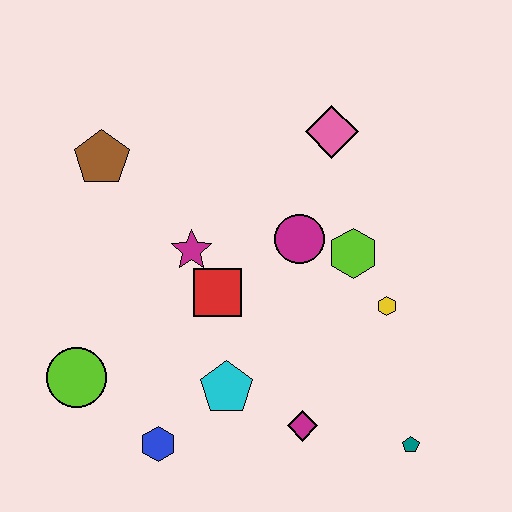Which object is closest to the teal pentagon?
The magenta diamond is closest to the teal pentagon.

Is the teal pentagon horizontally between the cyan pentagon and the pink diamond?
No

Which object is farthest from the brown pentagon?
The teal pentagon is farthest from the brown pentagon.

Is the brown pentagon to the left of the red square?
Yes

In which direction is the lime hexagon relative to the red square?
The lime hexagon is to the right of the red square.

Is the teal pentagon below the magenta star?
Yes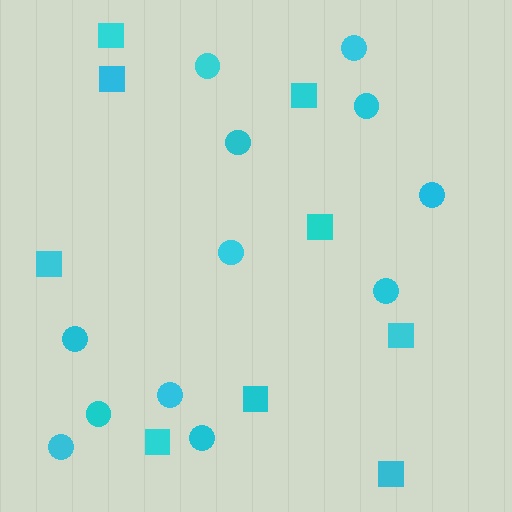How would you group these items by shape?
There are 2 groups: one group of squares (9) and one group of circles (12).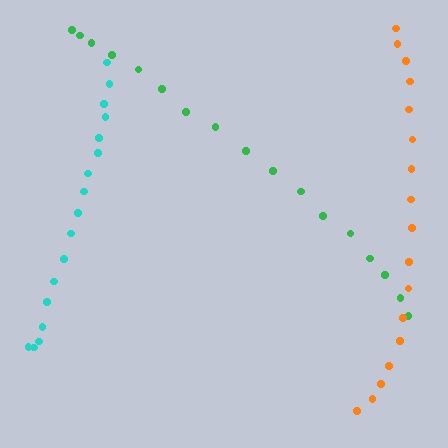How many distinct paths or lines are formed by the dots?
There are 3 distinct paths.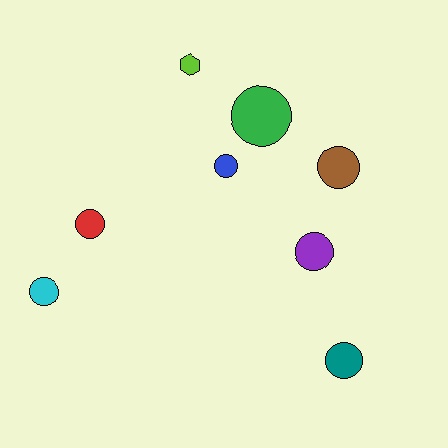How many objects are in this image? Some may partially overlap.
There are 8 objects.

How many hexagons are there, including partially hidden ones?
There is 1 hexagon.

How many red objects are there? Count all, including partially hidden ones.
There is 1 red object.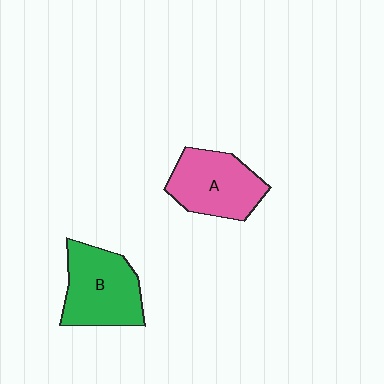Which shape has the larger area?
Shape B (green).